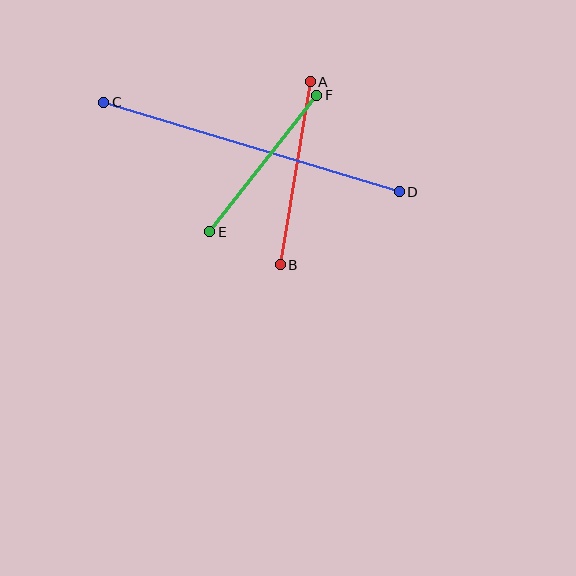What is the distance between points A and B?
The distance is approximately 185 pixels.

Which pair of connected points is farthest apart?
Points C and D are farthest apart.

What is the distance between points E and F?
The distance is approximately 173 pixels.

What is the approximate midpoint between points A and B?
The midpoint is at approximately (295, 173) pixels.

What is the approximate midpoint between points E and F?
The midpoint is at approximately (263, 163) pixels.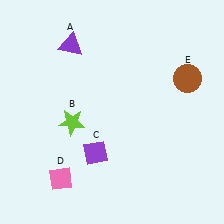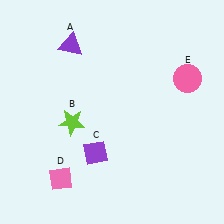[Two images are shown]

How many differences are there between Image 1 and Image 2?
There is 1 difference between the two images.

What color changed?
The circle (E) changed from brown in Image 1 to pink in Image 2.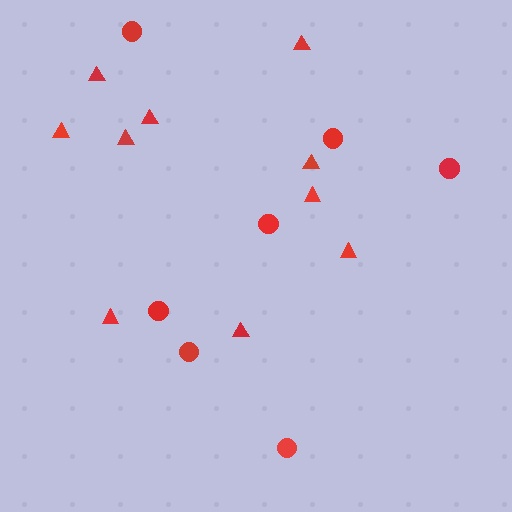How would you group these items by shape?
There are 2 groups: one group of circles (7) and one group of triangles (10).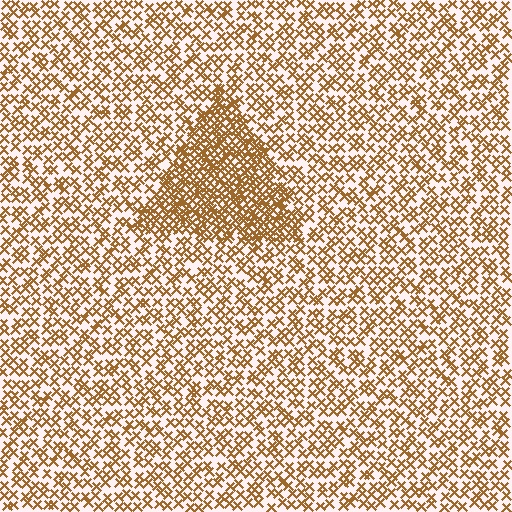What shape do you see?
I see a triangle.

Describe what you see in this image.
The image contains small brown elements arranged at two different densities. A triangle-shaped region is visible where the elements are more densely packed than the surrounding area.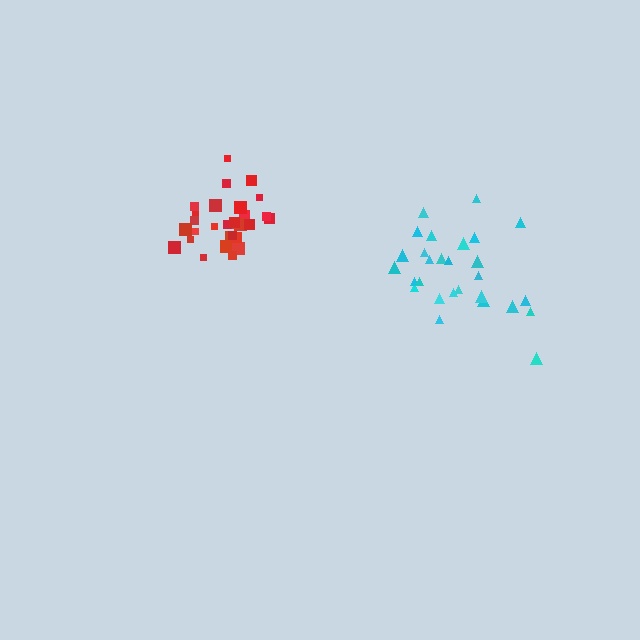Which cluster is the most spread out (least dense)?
Cyan.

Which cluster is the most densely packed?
Red.